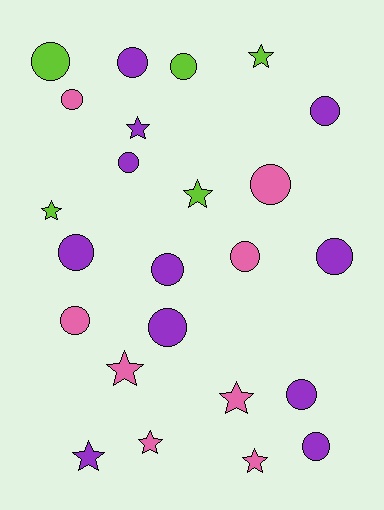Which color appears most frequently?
Purple, with 11 objects.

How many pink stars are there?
There are 4 pink stars.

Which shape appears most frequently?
Circle, with 15 objects.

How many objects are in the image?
There are 24 objects.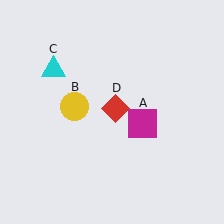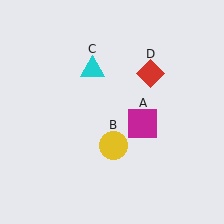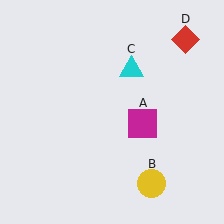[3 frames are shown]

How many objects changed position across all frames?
3 objects changed position: yellow circle (object B), cyan triangle (object C), red diamond (object D).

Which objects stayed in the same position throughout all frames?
Magenta square (object A) remained stationary.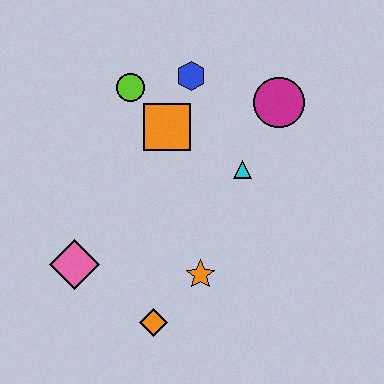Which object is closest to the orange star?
The orange diamond is closest to the orange star.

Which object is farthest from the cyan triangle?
The pink diamond is farthest from the cyan triangle.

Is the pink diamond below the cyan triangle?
Yes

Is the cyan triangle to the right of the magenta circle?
No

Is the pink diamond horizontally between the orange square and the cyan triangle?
No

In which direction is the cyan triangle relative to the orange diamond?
The cyan triangle is above the orange diamond.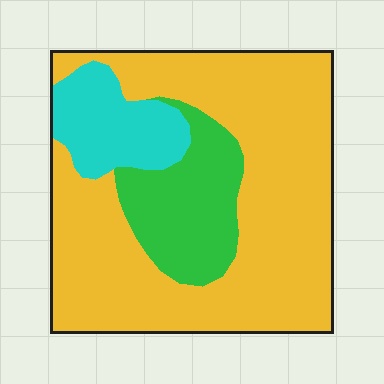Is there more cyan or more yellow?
Yellow.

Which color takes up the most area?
Yellow, at roughly 70%.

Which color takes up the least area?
Cyan, at roughly 15%.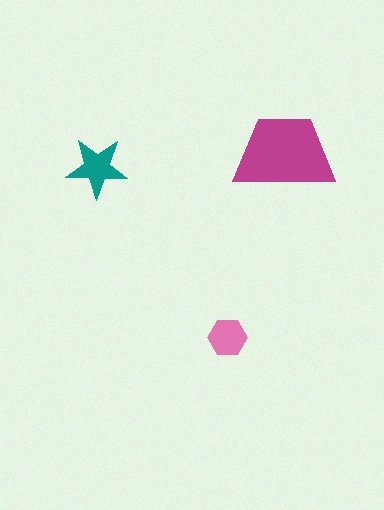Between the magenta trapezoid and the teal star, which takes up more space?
The magenta trapezoid.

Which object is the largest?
The magenta trapezoid.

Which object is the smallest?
The pink hexagon.